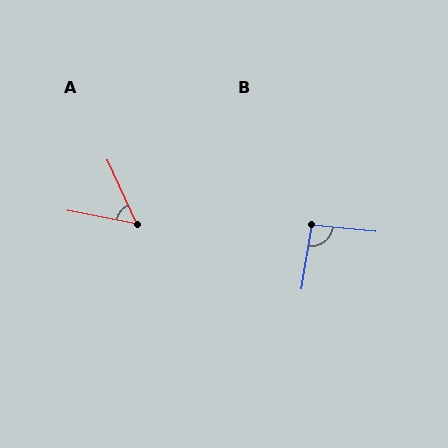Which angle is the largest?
B, at approximately 94 degrees.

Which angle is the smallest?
A, at approximately 54 degrees.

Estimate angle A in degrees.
Approximately 54 degrees.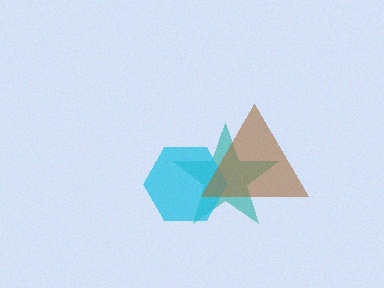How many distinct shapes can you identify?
There are 3 distinct shapes: a teal star, a cyan hexagon, a brown triangle.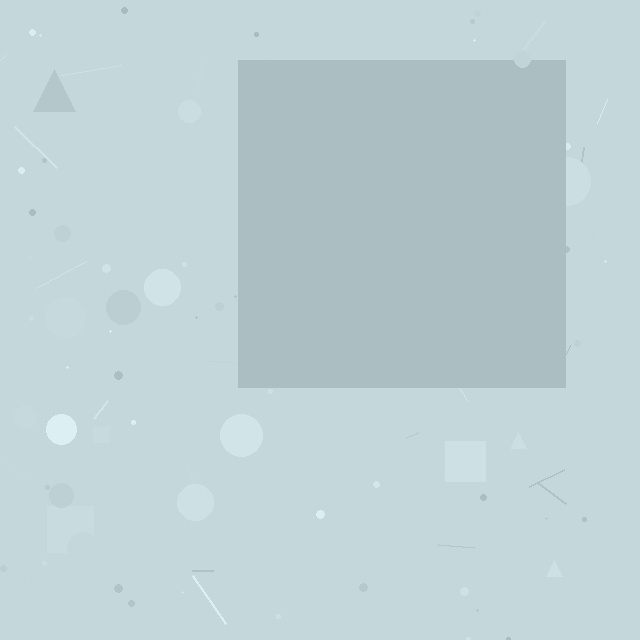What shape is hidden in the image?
A square is hidden in the image.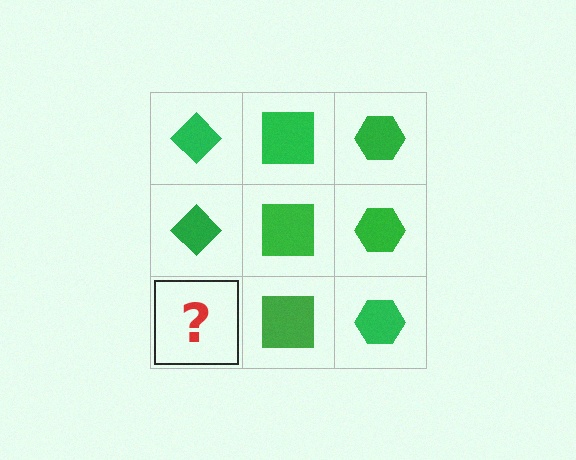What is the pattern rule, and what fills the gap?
The rule is that each column has a consistent shape. The gap should be filled with a green diamond.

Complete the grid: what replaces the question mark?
The question mark should be replaced with a green diamond.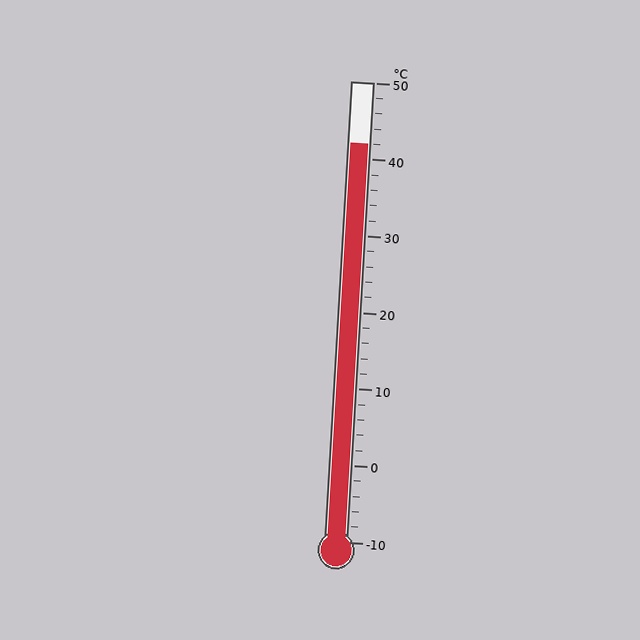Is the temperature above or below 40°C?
The temperature is above 40°C.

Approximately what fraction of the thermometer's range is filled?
The thermometer is filled to approximately 85% of its range.